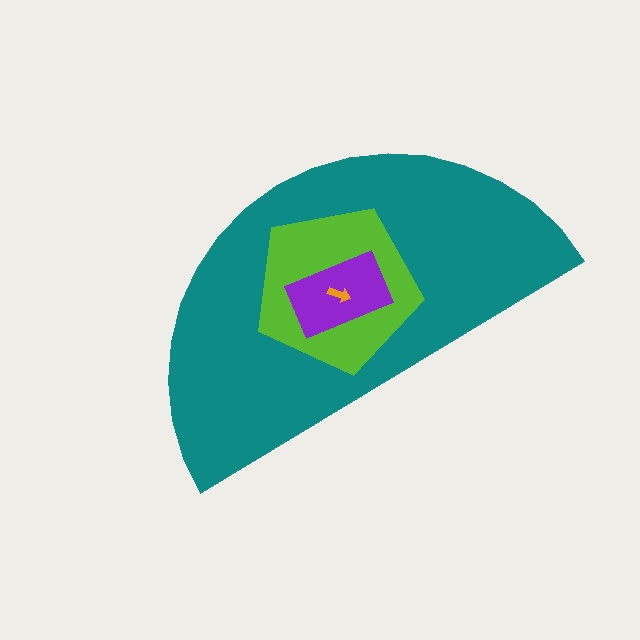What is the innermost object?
The orange arrow.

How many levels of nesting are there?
4.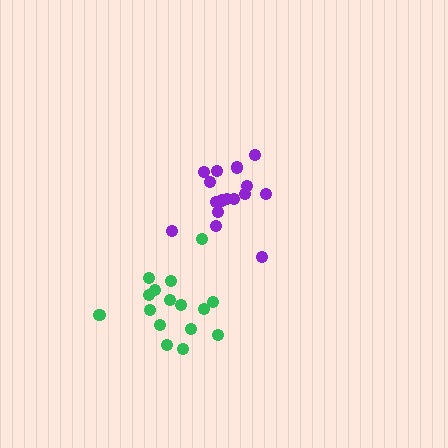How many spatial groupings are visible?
There are 2 spatial groupings.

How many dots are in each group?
Group 1: 16 dots, Group 2: 16 dots (32 total).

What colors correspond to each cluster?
The clusters are colored: green, purple.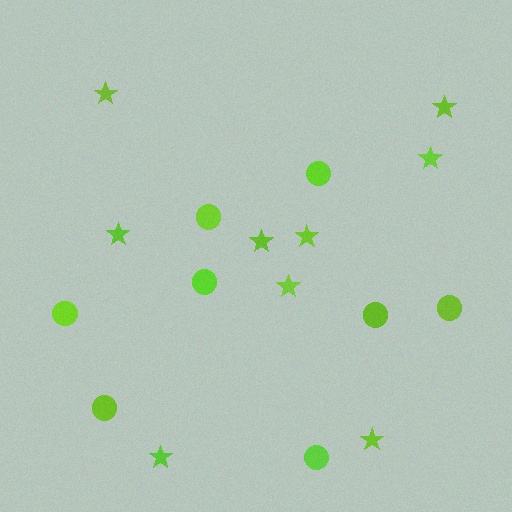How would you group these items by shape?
There are 2 groups: one group of stars (9) and one group of circles (8).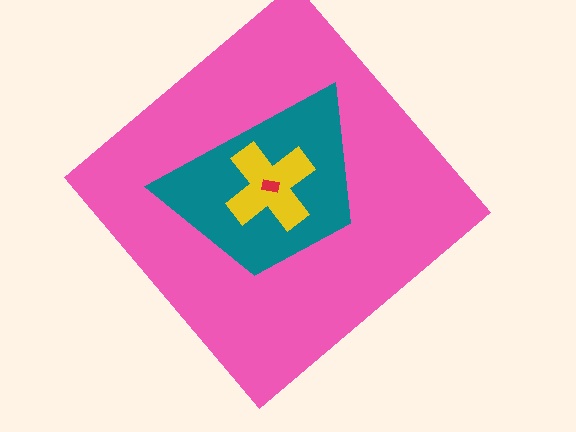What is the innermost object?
The red rectangle.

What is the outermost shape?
The pink diamond.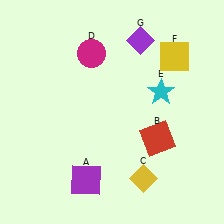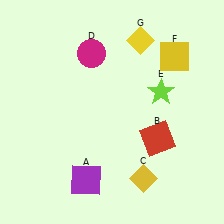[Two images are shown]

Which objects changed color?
E changed from cyan to lime. G changed from purple to yellow.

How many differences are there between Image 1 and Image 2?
There are 2 differences between the two images.